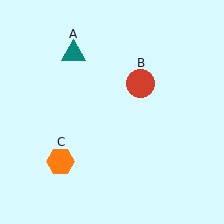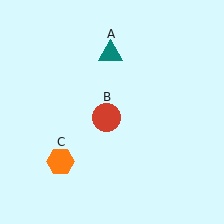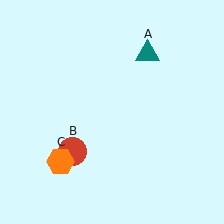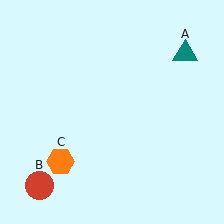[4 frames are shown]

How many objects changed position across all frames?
2 objects changed position: teal triangle (object A), red circle (object B).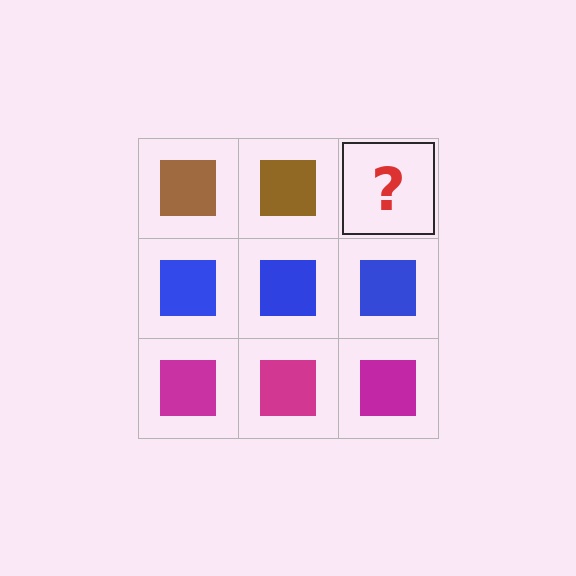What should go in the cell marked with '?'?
The missing cell should contain a brown square.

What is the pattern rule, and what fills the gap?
The rule is that each row has a consistent color. The gap should be filled with a brown square.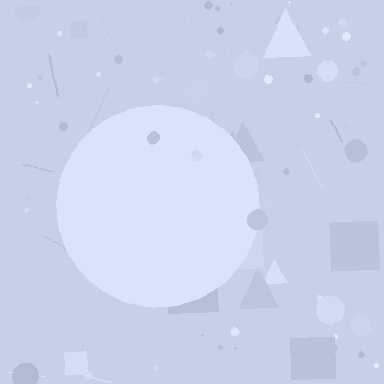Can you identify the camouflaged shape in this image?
The camouflaged shape is a circle.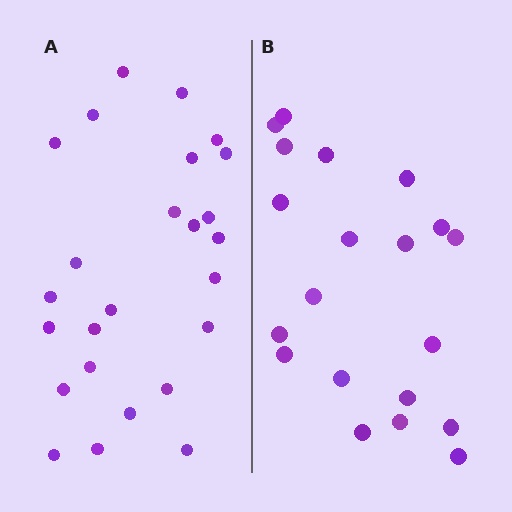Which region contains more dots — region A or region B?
Region A (the left region) has more dots.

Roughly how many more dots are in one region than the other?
Region A has about 5 more dots than region B.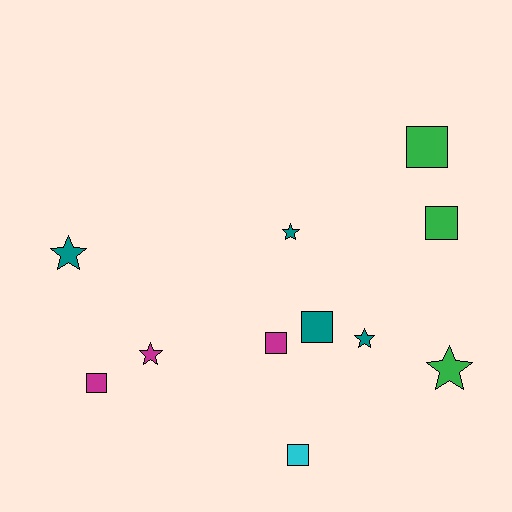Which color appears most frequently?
Teal, with 4 objects.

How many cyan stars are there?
There are no cyan stars.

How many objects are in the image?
There are 11 objects.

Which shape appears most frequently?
Square, with 6 objects.